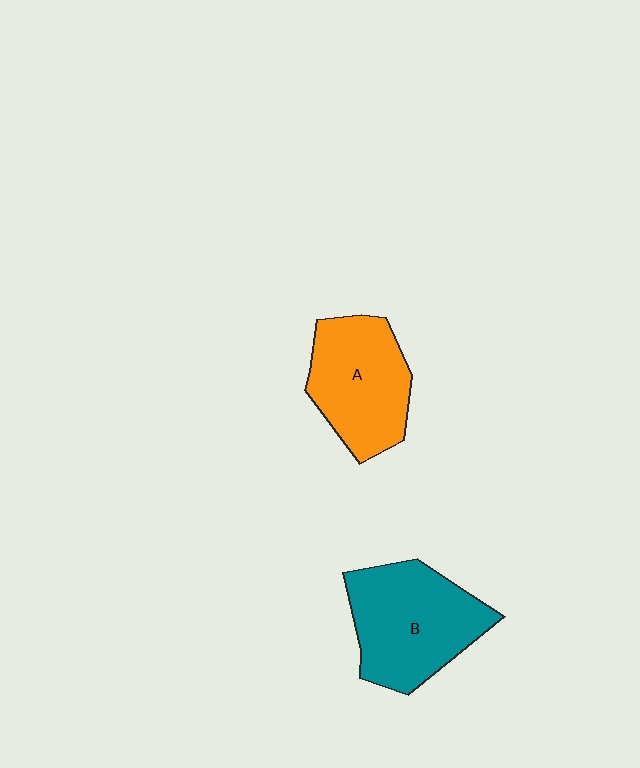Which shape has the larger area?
Shape B (teal).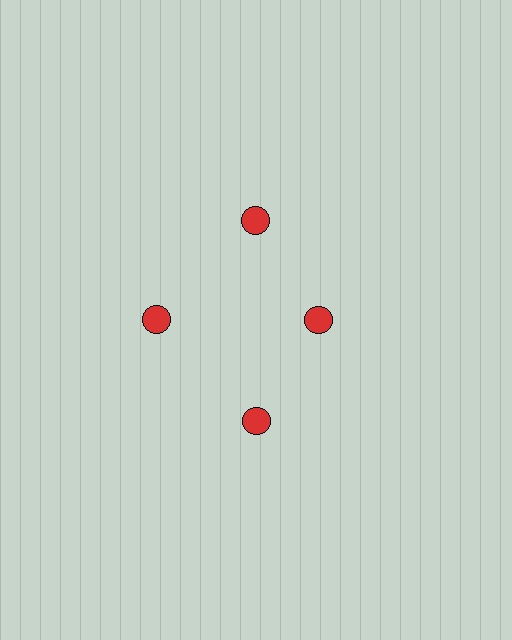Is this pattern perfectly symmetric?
No. The 4 red circles are arranged in a ring, but one element near the 3 o'clock position is pulled inward toward the center, breaking the 4-fold rotational symmetry.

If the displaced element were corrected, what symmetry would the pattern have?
It would have 4-fold rotational symmetry — the pattern would map onto itself every 90 degrees.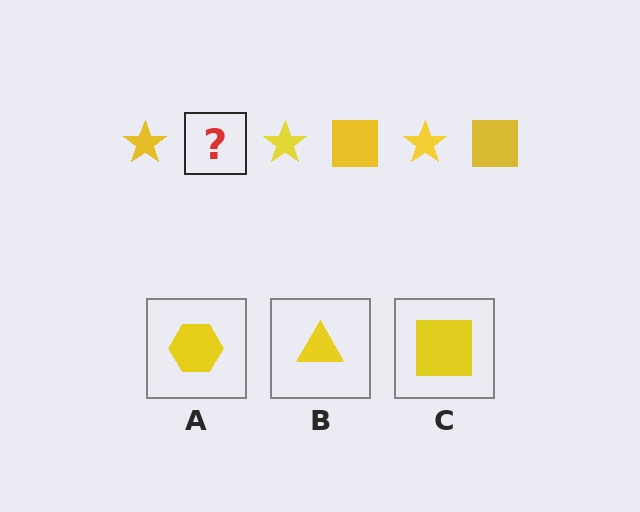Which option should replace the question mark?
Option C.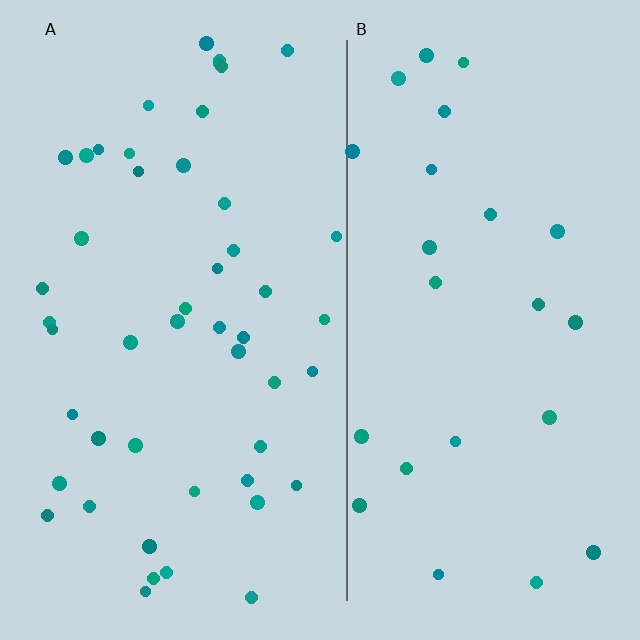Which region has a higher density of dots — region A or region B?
A (the left).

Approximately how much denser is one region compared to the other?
Approximately 1.9× — region A over region B.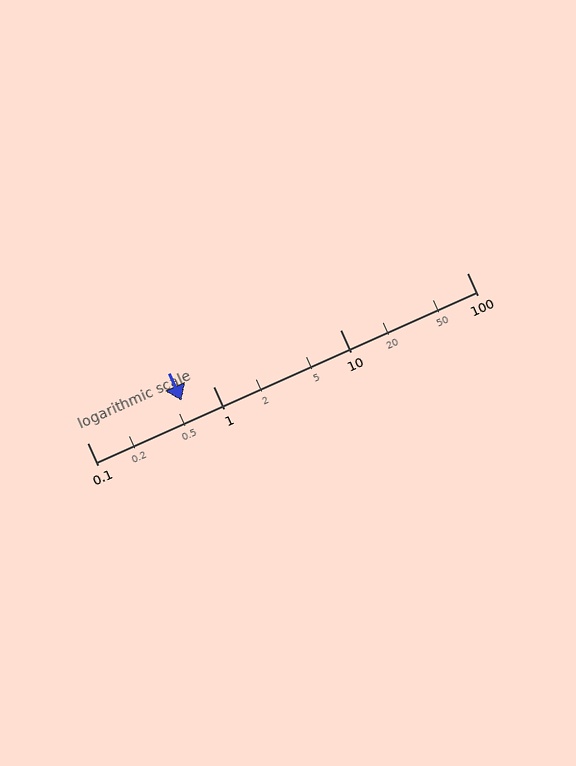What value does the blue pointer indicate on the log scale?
The pointer indicates approximately 0.56.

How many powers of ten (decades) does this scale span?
The scale spans 3 decades, from 0.1 to 100.